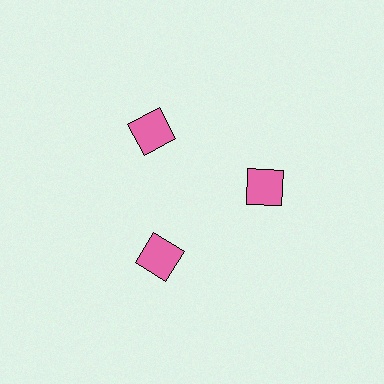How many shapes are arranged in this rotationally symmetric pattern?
There are 3 shapes, arranged in 3 groups of 1.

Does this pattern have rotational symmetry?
Yes, this pattern has 3-fold rotational symmetry. It looks the same after rotating 120 degrees around the center.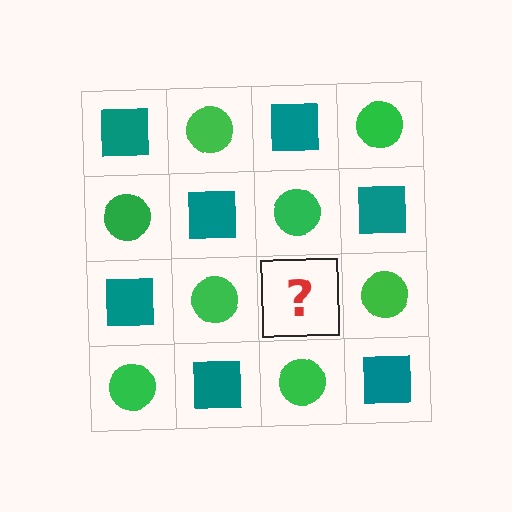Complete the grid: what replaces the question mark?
The question mark should be replaced with a teal square.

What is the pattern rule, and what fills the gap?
The rule is that it alternates teal square and green circle in a checkerboard pattern. The gap should be filled with a teal square.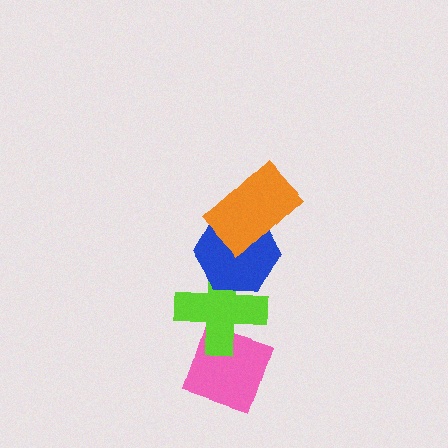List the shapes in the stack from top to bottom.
From top to bottom: the orange rectangle, the blue hexagon, the lime cross, the pink diamond.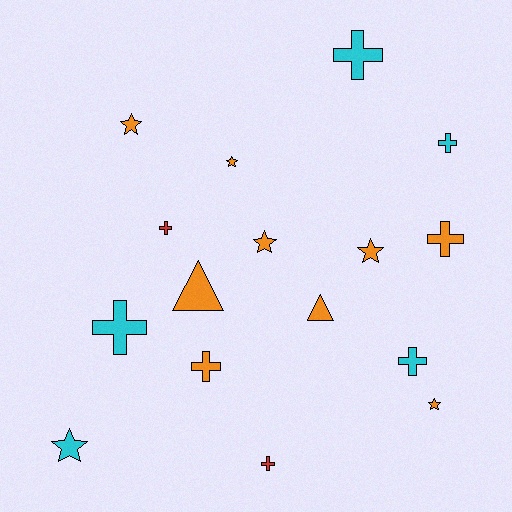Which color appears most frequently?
Orange, with 9 objects.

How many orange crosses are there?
There are 2 orange crosses.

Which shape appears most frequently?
Cross, with 8 objects.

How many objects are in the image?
There are 16 objects.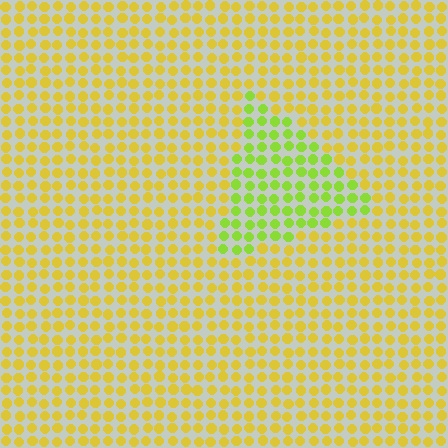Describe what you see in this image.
The image is filled with small yellow elements in a uniform arrangement. A triangle-shaped region is visible where the elements are tinted to a slightly different hue, forming a subtle color boundary.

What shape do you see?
I see a triangle.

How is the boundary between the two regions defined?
The boundary is defined purely by a slight shift in hue (about 38 degrees). Spacing, size, and orientation are identical on both sides.